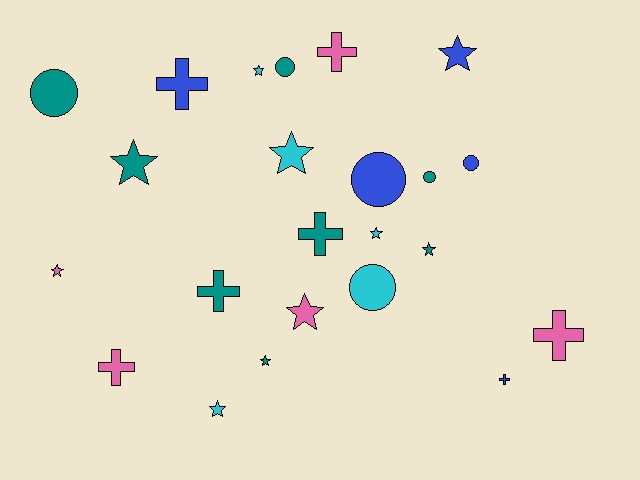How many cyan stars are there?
There are 4 cyan stars.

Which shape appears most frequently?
Star, with 10 objects.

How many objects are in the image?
There are 23 objects.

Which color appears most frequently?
Teal, with 8 objects.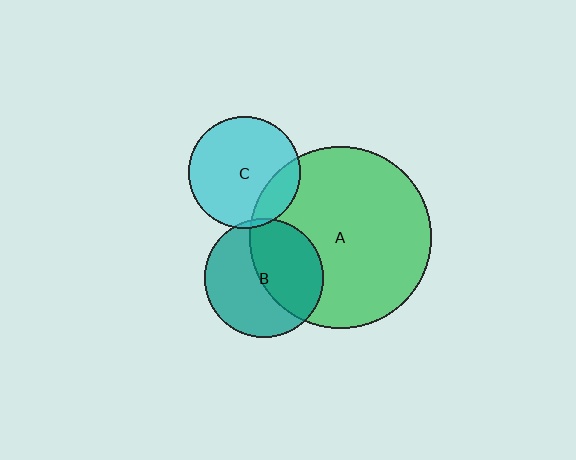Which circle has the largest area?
Circle A (green).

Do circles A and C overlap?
Yes.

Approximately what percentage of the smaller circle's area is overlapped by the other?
Approximately 20%.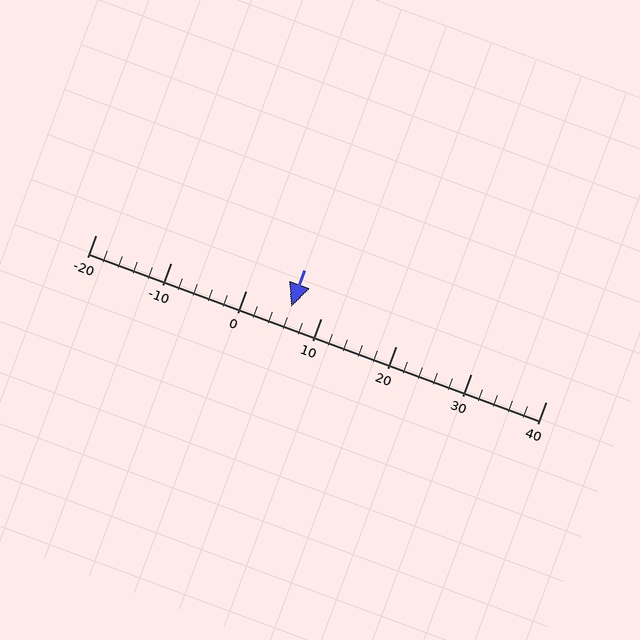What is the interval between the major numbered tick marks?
The major tick marks are spaced 10 units apart.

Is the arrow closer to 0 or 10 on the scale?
The arrow is closer to 10.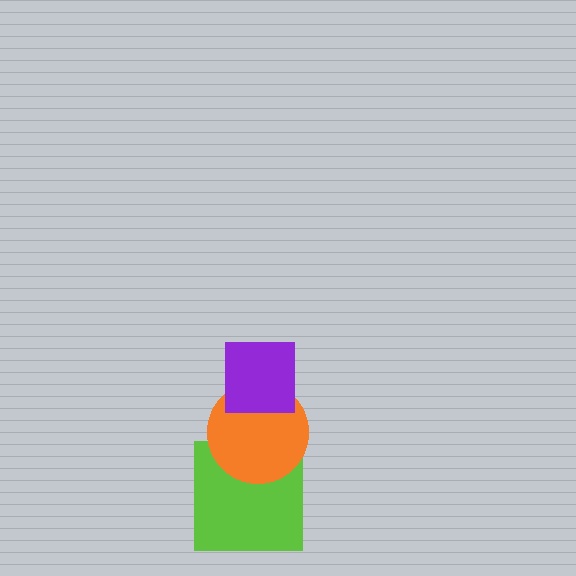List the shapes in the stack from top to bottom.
From top to bottom: the purple square, the orange circle, the lime square.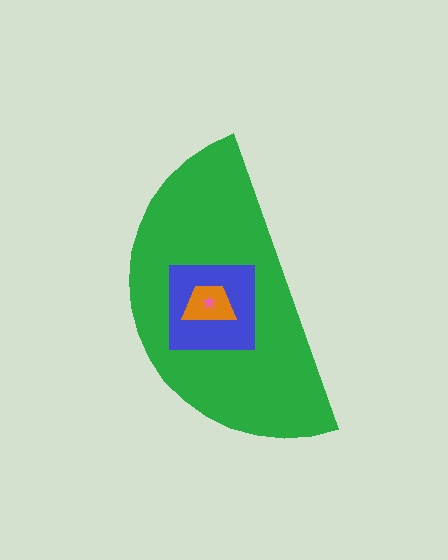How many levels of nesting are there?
4.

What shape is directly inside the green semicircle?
The blue square.